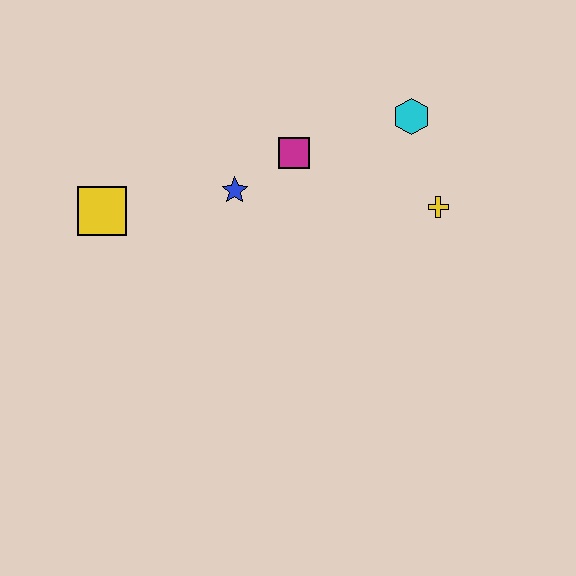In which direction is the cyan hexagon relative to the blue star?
The cyan hexagon is to the right of the blue star.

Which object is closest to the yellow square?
The blue star is closest to the yellow square.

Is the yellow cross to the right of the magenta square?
Yes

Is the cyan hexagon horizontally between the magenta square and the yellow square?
No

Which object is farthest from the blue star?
The yellow cross is farthest from the blue star.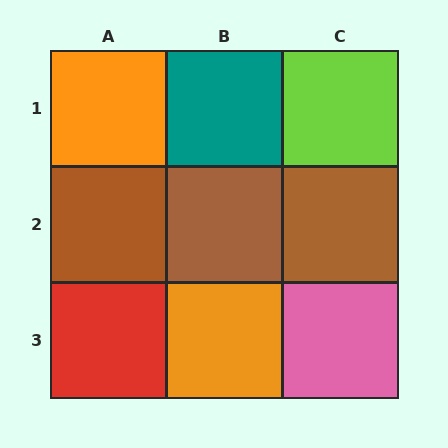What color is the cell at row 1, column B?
Teal.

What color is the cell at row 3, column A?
Red.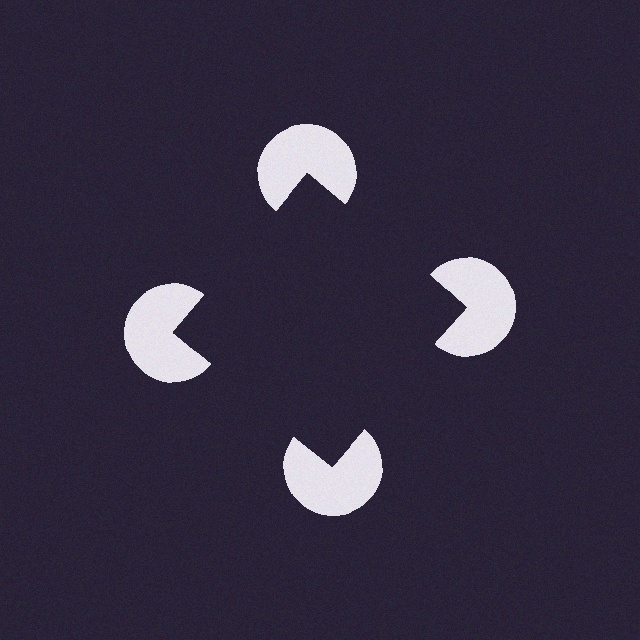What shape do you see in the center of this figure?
An illusory square — its edges are inferred from the aligned wedge cuts in the pac-man discs, not physically drawn.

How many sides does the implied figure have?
4 sides.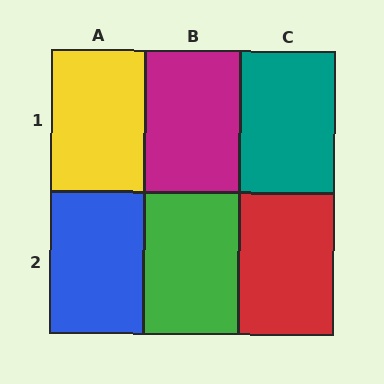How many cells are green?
1 cell is green.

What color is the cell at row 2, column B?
Green.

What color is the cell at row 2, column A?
Blue.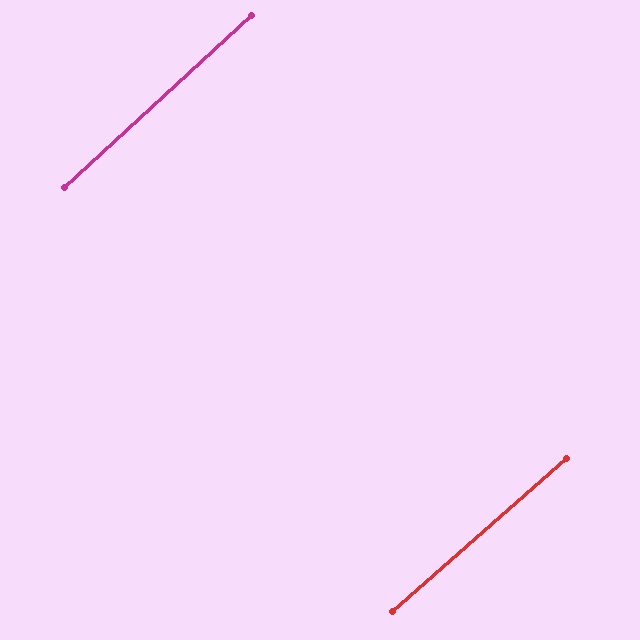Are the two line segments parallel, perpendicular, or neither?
Parallel — their directions differ by only 1.2°.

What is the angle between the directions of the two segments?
Approximately 1 degree.